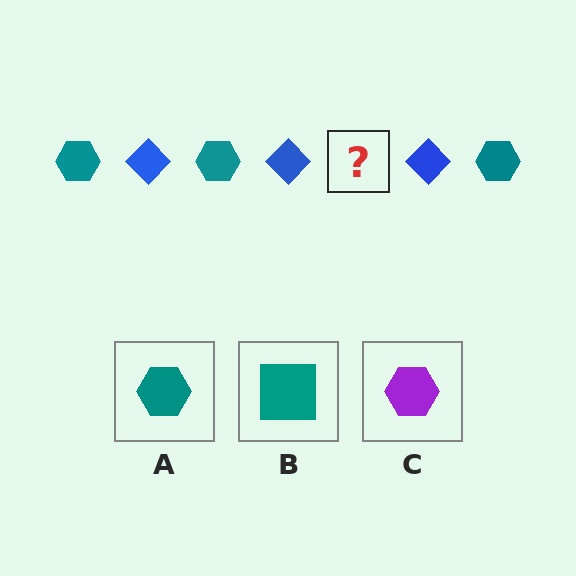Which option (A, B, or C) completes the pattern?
A.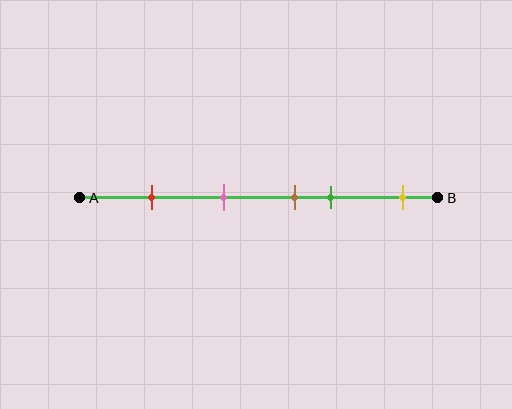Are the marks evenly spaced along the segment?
No, the marks are not evenly spaced.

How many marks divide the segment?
There are 5 marks dividing the segment.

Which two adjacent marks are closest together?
The brown and green marks are the closest adjacent pair.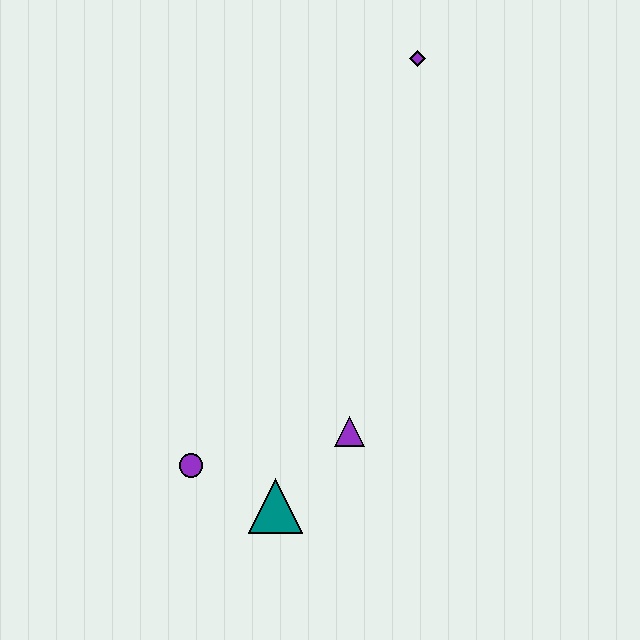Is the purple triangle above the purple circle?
Yes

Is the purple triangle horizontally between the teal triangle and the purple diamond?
Yes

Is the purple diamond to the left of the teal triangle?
No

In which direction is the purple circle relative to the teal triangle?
The purple circle is to the left of the teal triangle.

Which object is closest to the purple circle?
The teal triangle is closest to the purple circle.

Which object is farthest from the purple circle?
The purple diamond is farthest from the purple circle.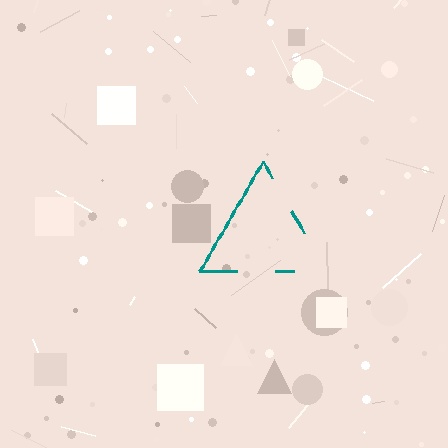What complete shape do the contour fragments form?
The contour fragments form a triangle.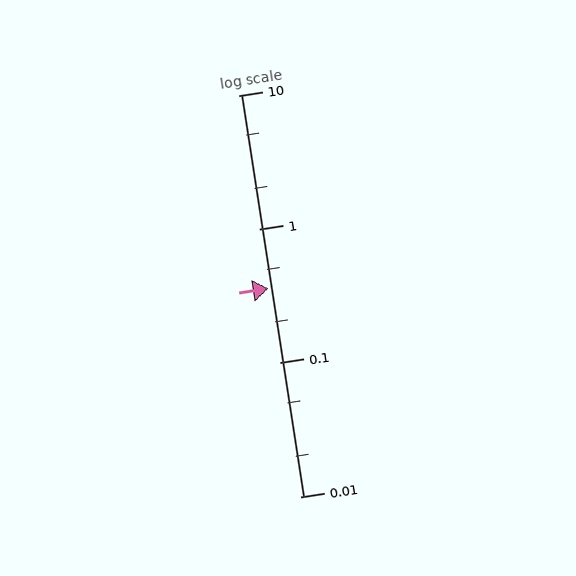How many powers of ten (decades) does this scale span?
The scale spans 3 decades, from 0.01 to 10.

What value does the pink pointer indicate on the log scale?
The pointer indicates approximately 0.36.